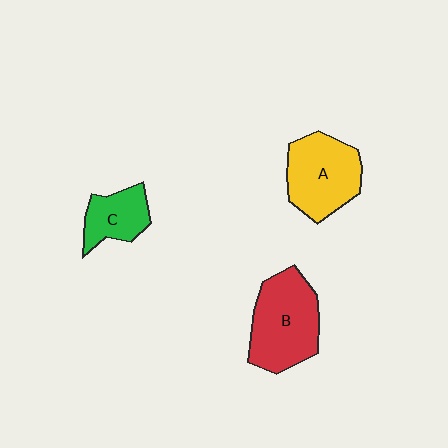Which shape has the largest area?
Shape B (red).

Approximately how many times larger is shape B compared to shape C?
Approximately 1.9 times.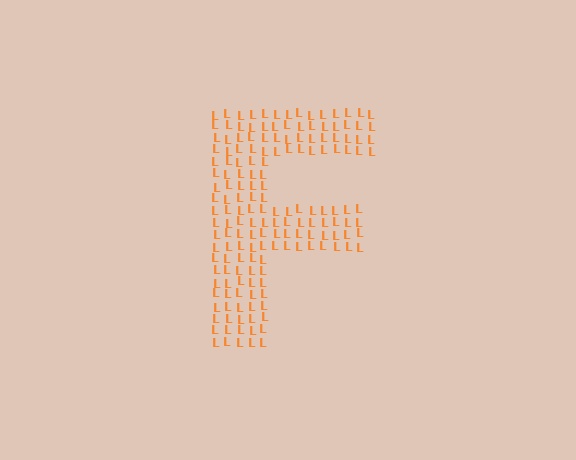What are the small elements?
The small elements are letter L's.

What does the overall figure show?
The overall figure shows the letter F.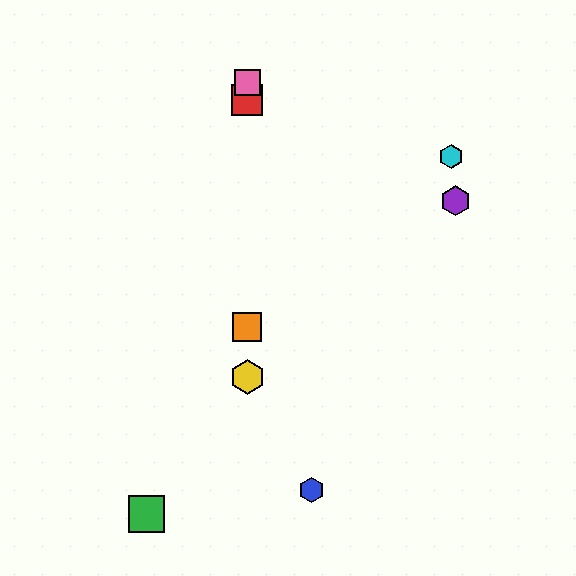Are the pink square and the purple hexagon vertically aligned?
No, the pink square is at x≈247 and the purple hexagon is at x≈456.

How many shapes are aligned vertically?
4 shapes (the red square, the yellow hexagon, the orange square, the pink square) are aligned vertically.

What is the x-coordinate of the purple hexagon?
The purple hexagon is at x≈456.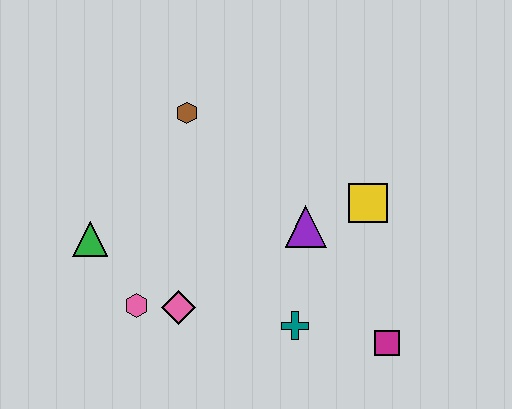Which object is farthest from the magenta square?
The green triangle is farthest from the magenta square.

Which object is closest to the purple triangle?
The yellow square is closest to the purple triangle.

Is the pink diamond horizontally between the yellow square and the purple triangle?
No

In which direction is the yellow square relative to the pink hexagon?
The yellow square is to the right of the pink hexagon.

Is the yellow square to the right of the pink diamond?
Yes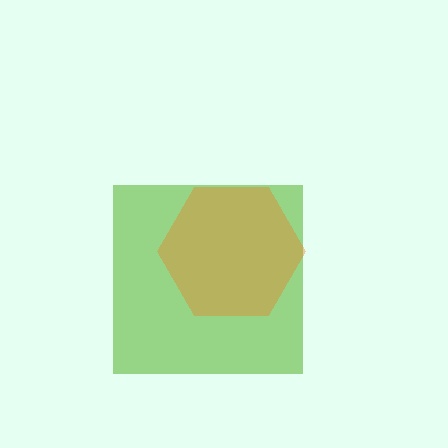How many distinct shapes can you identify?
There are 2 distinct shapes: a lime square, an orange hexagon.